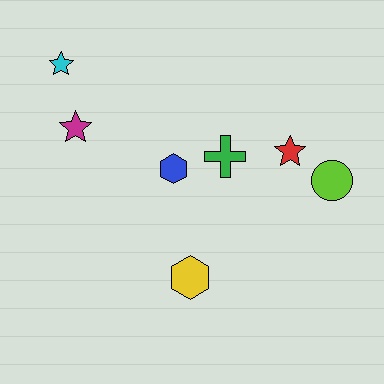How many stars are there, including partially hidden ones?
There are 3 stars.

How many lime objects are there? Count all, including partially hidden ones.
There is 1 lime object.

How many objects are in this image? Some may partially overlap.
There are 7 objects.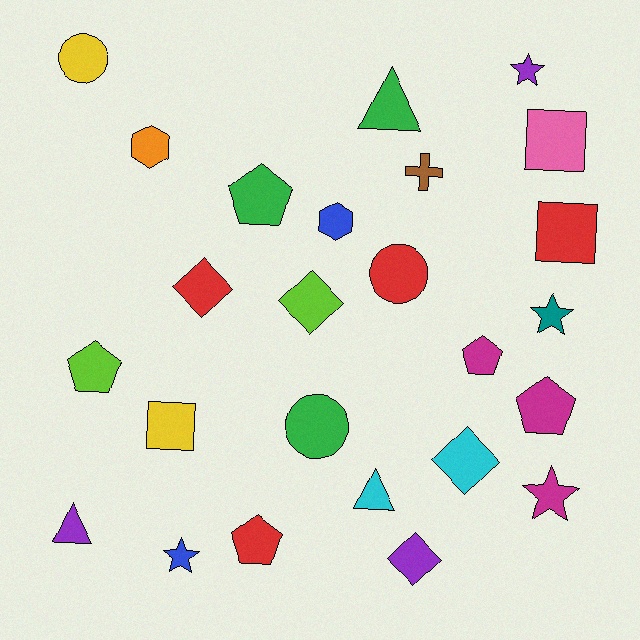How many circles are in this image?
There are 3 circles.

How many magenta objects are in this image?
There are 3 magenta objects.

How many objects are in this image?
There are 25 objects.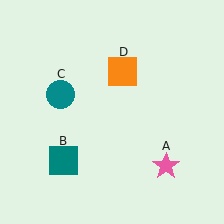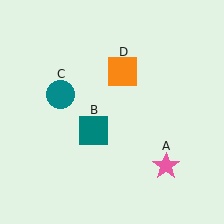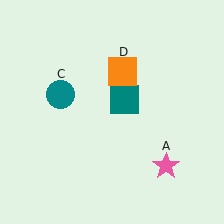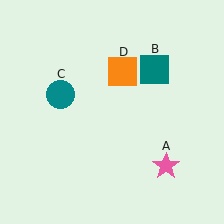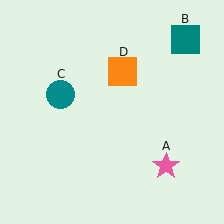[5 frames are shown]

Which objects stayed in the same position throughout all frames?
Pink star (object A) and teal circle (object C) and orange square (object D) remained stationary.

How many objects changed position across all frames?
1 object changed position: teal square (object B).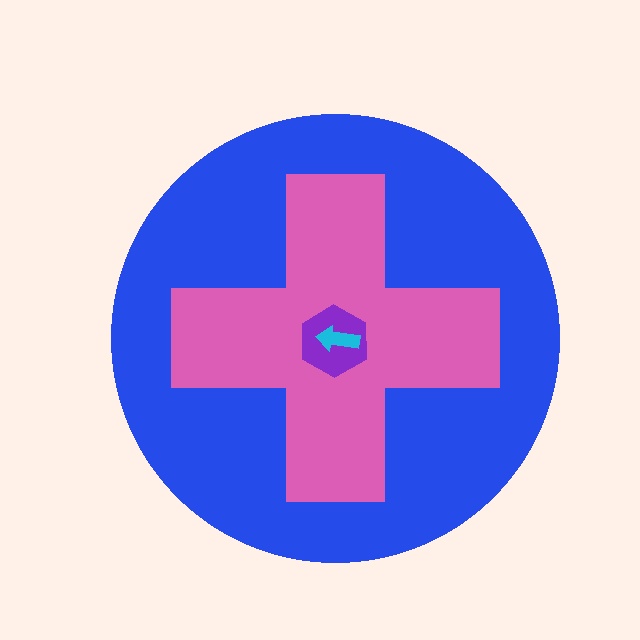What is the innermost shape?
The cyan arrow.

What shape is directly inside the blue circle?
The pink cross.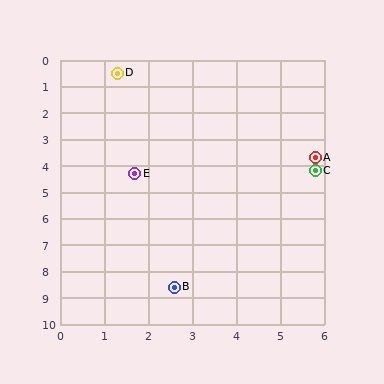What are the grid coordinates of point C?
Point C is at approximately (5.8, 4.2).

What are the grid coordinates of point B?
Point B is at approximately (2.6, 8.6).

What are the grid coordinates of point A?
Point A is at approximately (5.8, 3.7).